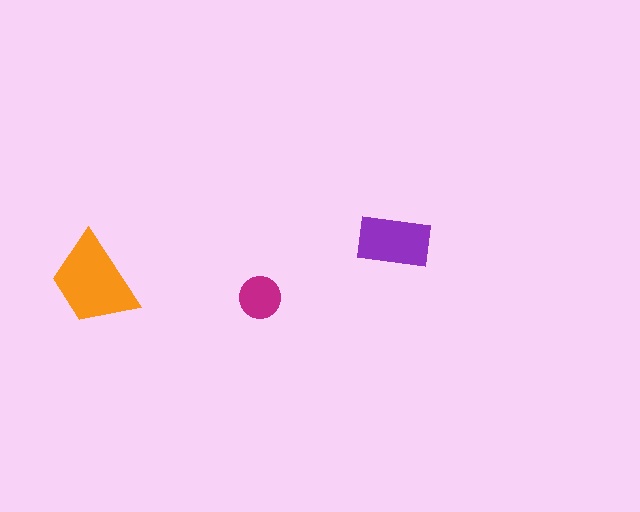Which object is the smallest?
The magenta circle.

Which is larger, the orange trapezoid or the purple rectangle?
The orange trapezoid.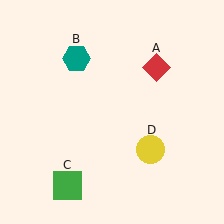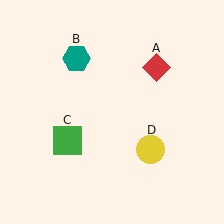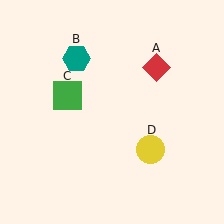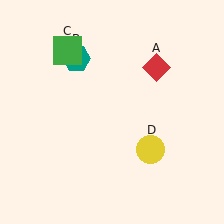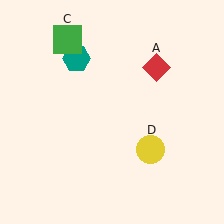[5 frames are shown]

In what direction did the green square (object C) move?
The green square (object C) moved up.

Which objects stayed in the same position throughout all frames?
Red diamond (object A) and teal hexagon (object B) and yellow circle (object D) remained stationary.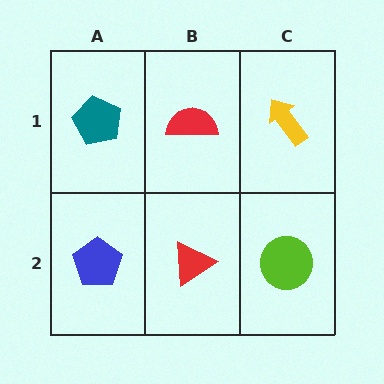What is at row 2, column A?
A blue pentagon.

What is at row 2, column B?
A red triangle.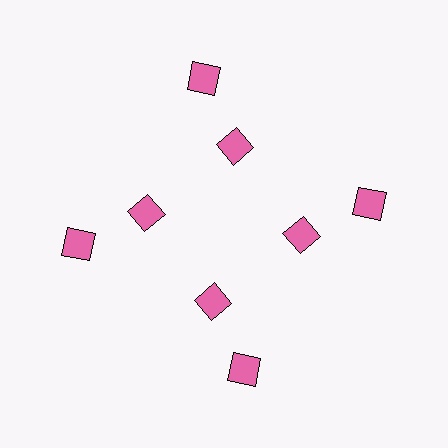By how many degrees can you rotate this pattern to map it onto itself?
The pattern maps onto itself every 90 degrees of rotation.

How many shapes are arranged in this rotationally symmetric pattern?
There are 8 shapes, arranged in 4 groups of 2.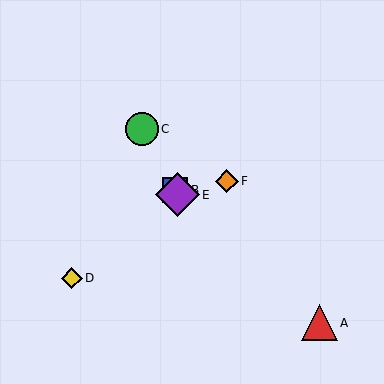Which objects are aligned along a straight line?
Objects B, C, E are aligned along a straight line.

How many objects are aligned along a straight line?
3 objects (B, C, E) are aligned along a straight line.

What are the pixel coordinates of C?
Object C is at (142, 129).